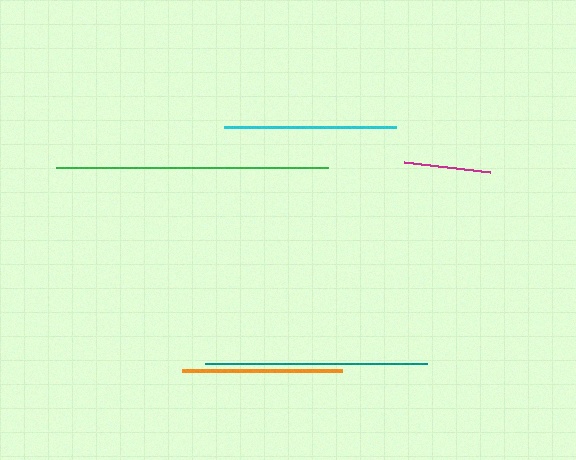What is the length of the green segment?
The green segment is approximately 272 pixels long.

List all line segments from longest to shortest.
From longest to shortest: green, teal, cyan, orange, magenta.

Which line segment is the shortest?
The magenta line is the shortest at approximately 87 pixels.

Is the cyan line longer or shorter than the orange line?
The cyan line is longer than the orange line.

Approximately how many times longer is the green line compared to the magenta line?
The green line is approximately 3.1 times the length of the magenta line.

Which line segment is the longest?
The green line is the longest at approximately 272 pixels.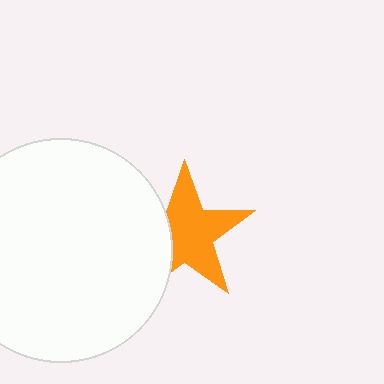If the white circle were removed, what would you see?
You would see the complete orange star.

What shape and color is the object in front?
The object in front is a white circle.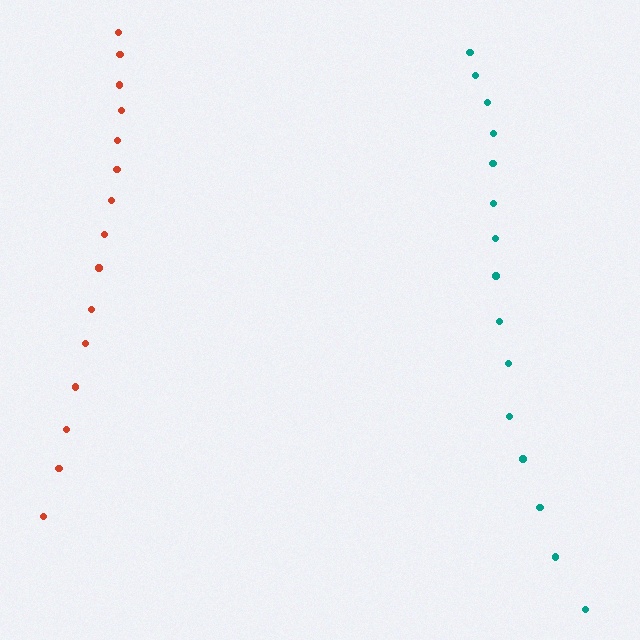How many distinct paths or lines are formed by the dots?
There are 2 distinct paths.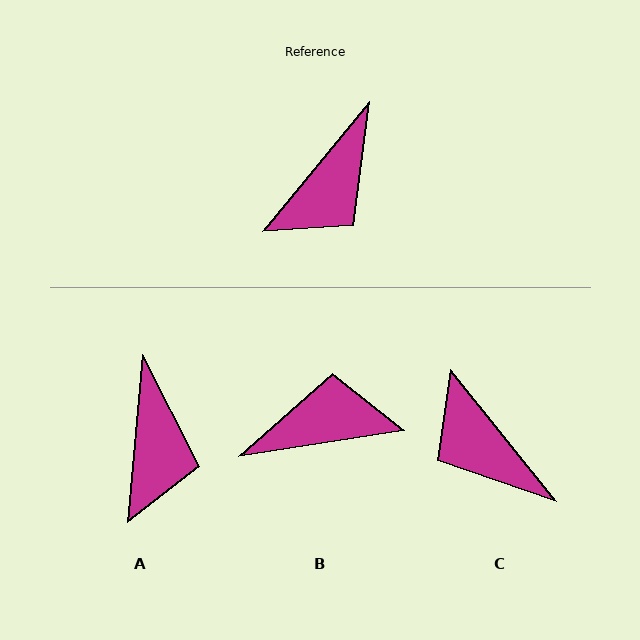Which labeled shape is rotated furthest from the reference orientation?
B, about 139 degrees away.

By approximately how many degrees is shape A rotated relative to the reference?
Approximately 35 degrees counter-clockwise.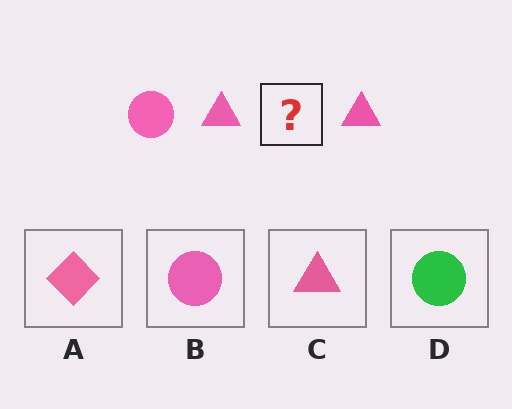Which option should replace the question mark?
Option B.